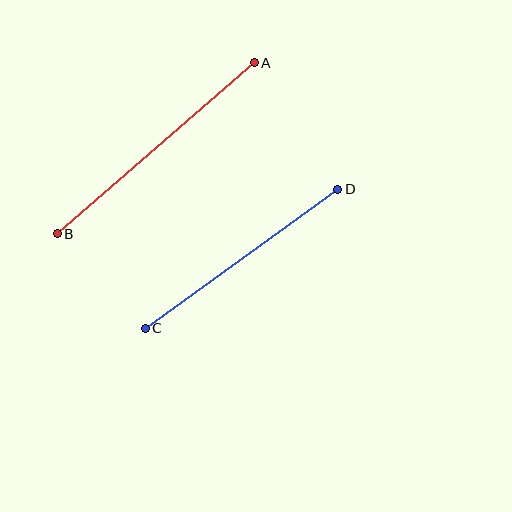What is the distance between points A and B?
The distance is approximately 261 pixels.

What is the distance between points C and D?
The distance is approximately 237 pixels.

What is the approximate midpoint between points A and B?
The midpoint is at approximately (156, 148) pixels.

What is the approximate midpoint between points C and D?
The midpoint is at approximately (241, 259) pixels.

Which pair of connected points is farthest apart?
Points A and B are farthest apart.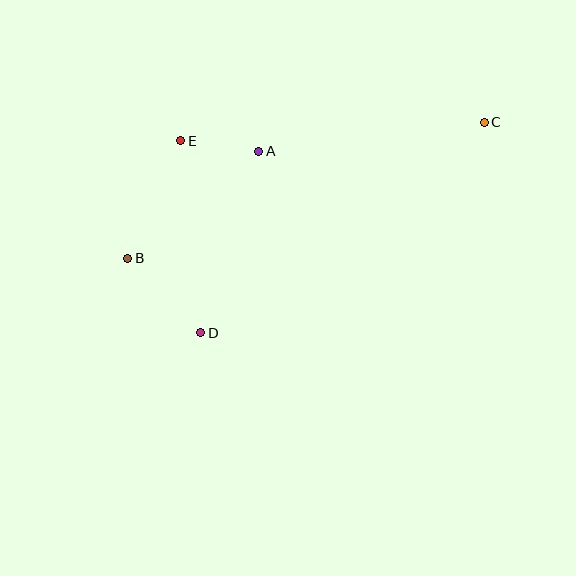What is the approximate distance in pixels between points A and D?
The distance between A and D is approximately 190 pixels.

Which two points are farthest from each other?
Points B and C are farthest from each other.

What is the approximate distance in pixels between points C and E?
The distance between C and E is approximately 304 pixels.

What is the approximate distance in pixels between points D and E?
The distance between D and E is approximately 193 pixels.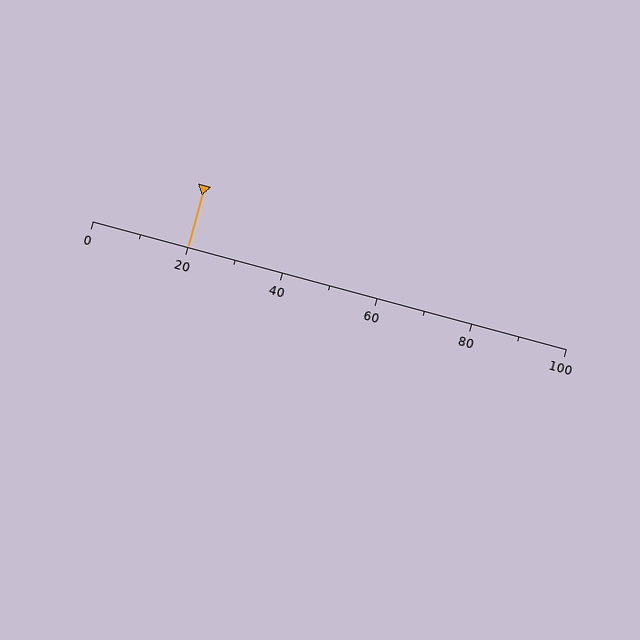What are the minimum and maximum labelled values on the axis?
The axis runs from 0 to 100.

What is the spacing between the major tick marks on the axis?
The major ticks are spaced 20 apart.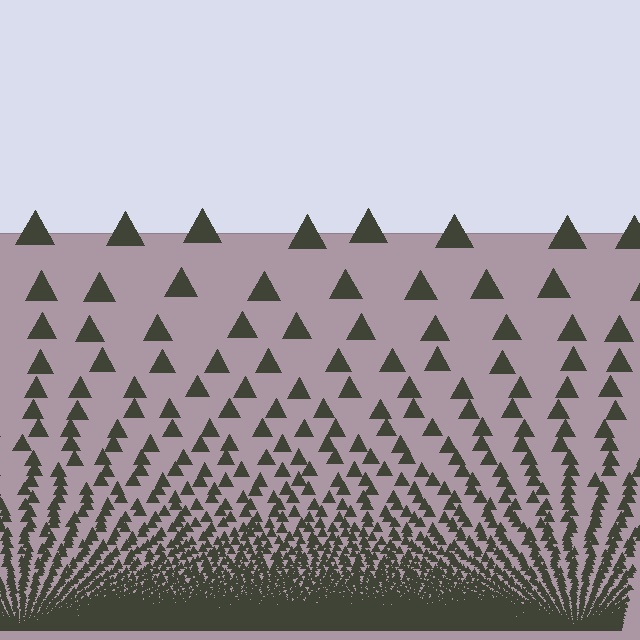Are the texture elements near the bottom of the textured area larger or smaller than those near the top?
Smaller. The gradient is inverted — elements near the bottom are smaller and denser.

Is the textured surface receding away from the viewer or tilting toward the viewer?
The surface appears to tilt toward the viewer. Texture elements get larger and sparser toward the top.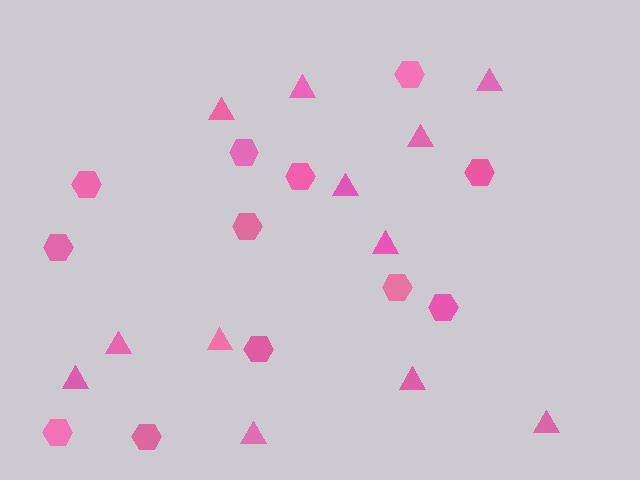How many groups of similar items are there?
There are 2 groups: one group of hexagons (12) and one group of triangles (12).